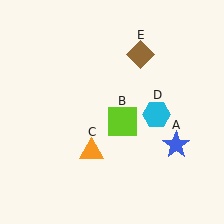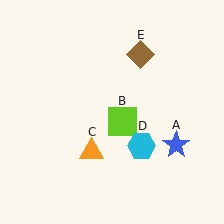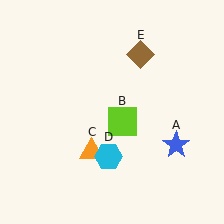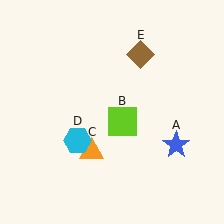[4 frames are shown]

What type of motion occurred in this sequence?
The cyan hexagon (object D) rotated clockwise around the center of the scene.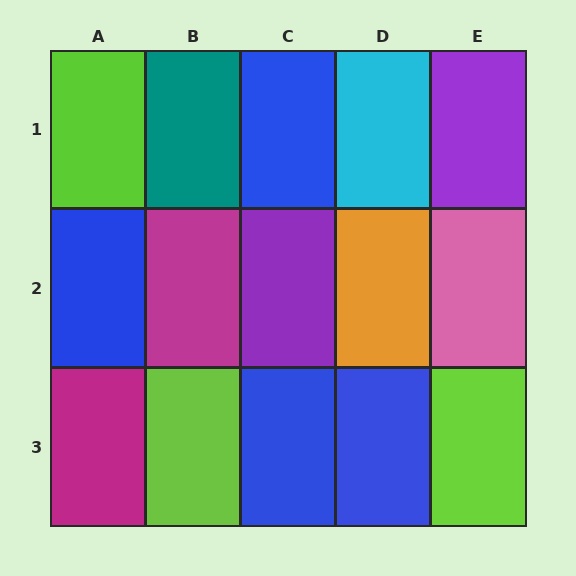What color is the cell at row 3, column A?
Magenta.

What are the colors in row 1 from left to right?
Lime, teal, blue, cyan, purple.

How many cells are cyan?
1 cell is cyan.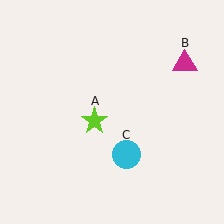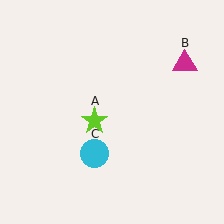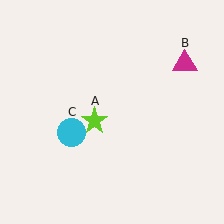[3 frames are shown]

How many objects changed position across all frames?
1 object changed position: cyan circle (object C).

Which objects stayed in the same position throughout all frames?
Lime star (object A) and magenta triangle (object B) remained stationary.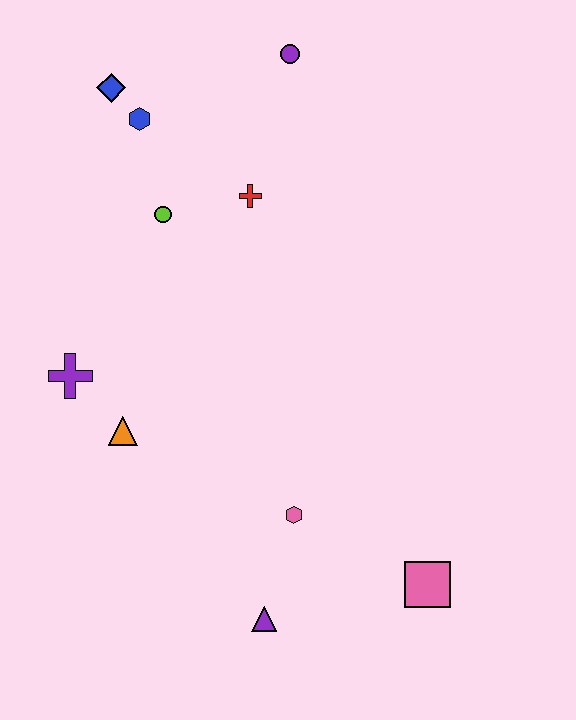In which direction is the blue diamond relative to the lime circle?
The blue diamond is above the lime circle.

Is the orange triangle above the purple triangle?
Yes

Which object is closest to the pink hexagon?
The purple triangle is closest to the pink hexagon.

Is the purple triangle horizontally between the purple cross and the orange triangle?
No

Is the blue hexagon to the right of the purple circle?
No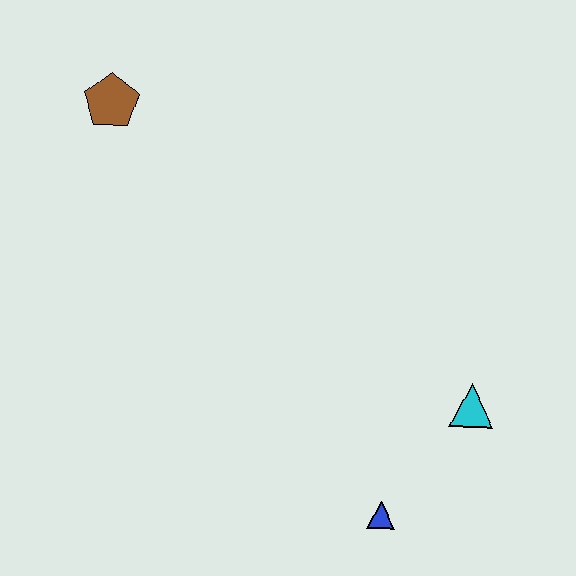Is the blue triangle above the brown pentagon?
No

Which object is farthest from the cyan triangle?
The brown pentagon is farthest from the cyan triangle.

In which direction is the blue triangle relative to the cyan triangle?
The blue triangle is below the cyan triangle.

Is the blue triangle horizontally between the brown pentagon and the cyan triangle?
Yes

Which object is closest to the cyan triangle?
The blue triangle is closest to the cyan triangle.